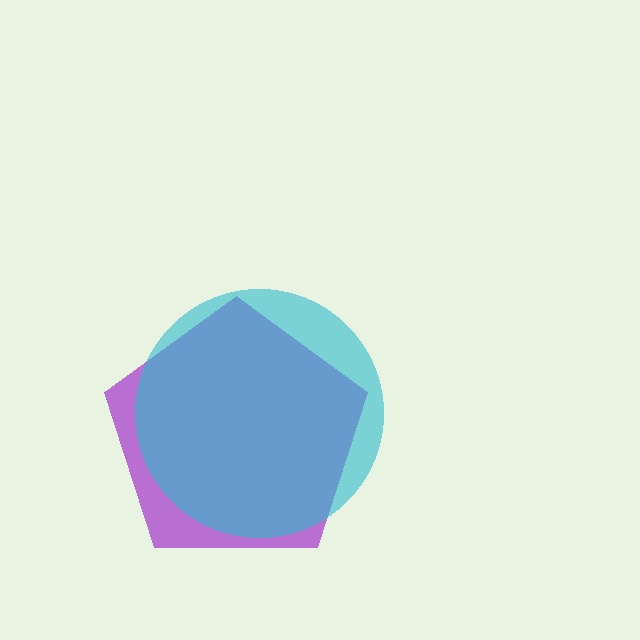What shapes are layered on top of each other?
The layered shapes are: a purple pentagon, a cyan circle.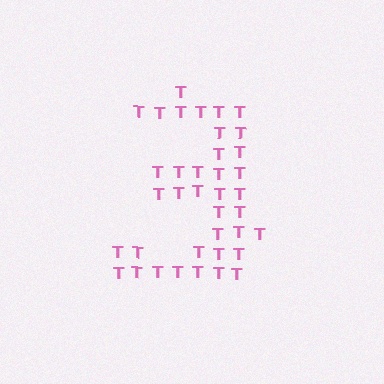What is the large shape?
The large shape is the digit 3.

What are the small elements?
The small elements are letter T's.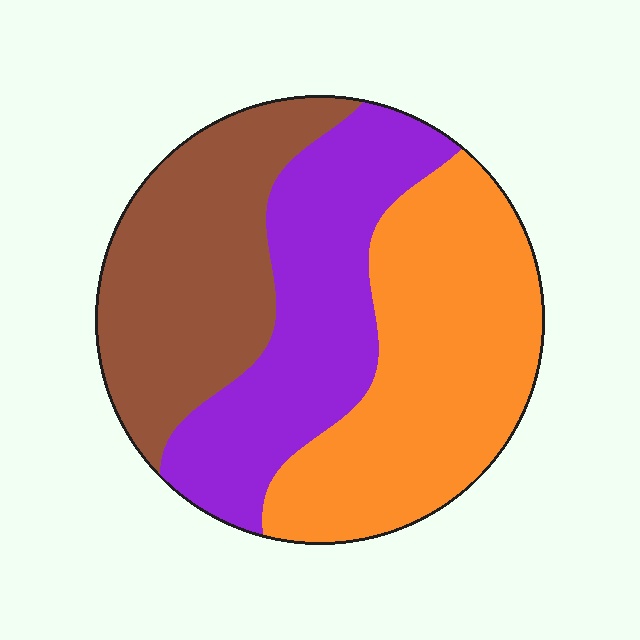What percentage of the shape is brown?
Brown covers 30% of the shape.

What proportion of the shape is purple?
Purple takes up about one third (1/3) of the shape.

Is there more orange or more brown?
Orange.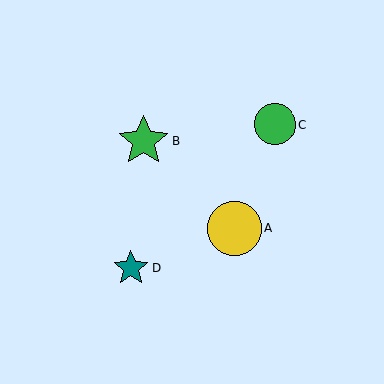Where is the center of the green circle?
The center of the green circle is at (275, 125).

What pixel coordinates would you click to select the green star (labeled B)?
Click at (144, 141) to select the green star B.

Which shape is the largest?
The yellow circle (labeled A) is the largest.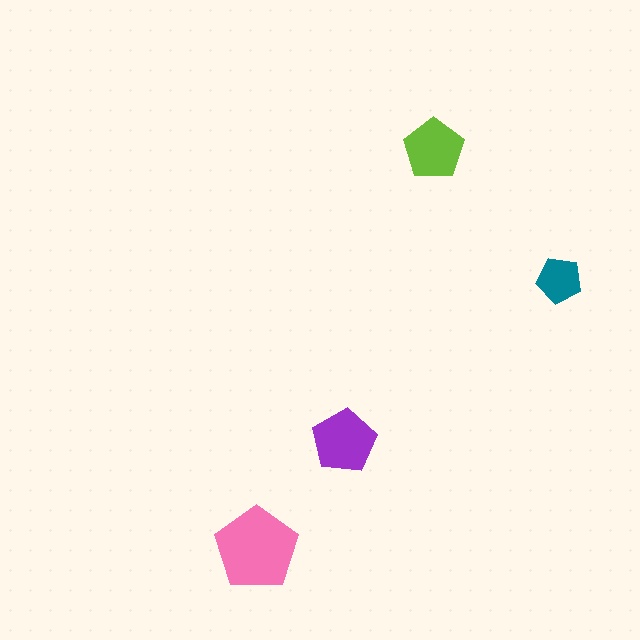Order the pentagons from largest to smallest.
the pink one, the purple one, the lime one, the teal one.